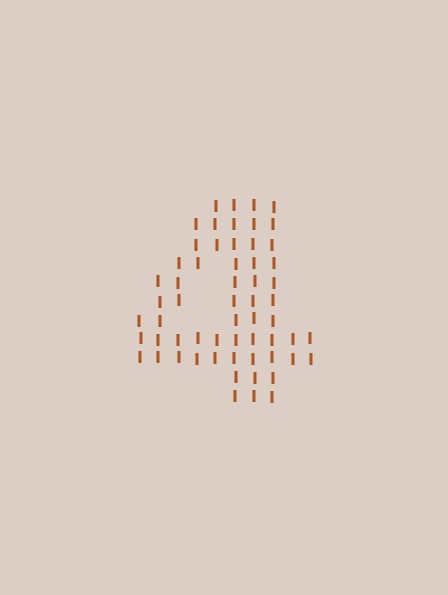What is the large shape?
The large shape is the digit 4.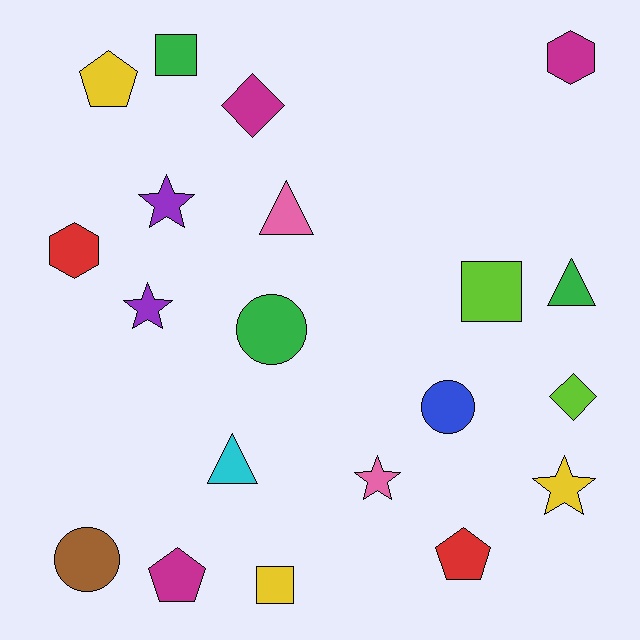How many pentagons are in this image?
There are 3 pentagons.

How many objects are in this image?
There are 20 objects.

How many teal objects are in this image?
There are no teal objects.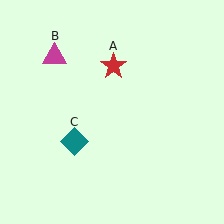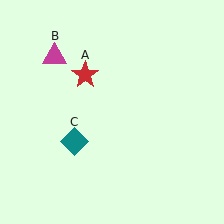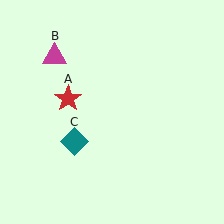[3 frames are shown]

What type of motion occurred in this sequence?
The red star (object A) rotated counterclockwise around the center of the scene.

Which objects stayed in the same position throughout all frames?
Magenta triangle (object B) and teal diamond (object C) remained stationary.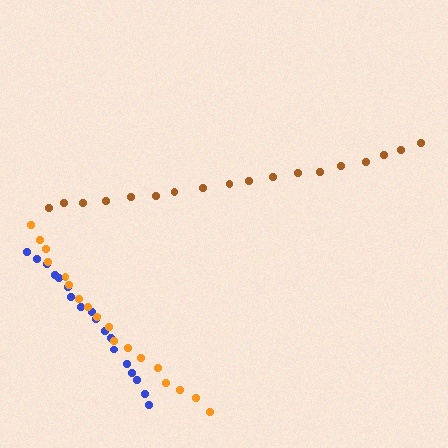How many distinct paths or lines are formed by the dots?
There are 3 distinct paths.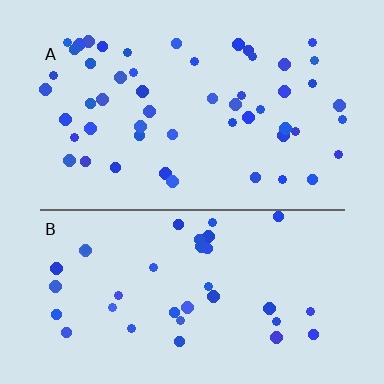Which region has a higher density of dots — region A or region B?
A (the top).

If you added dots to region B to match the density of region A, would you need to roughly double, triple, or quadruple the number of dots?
Approximately double.